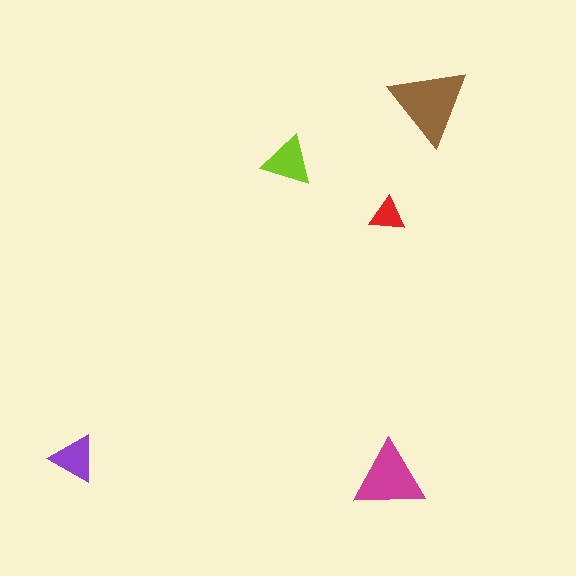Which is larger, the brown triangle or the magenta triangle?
The brown one.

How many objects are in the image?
There are 5 objects in the image.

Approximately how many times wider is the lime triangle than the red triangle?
About 1.5 times wider.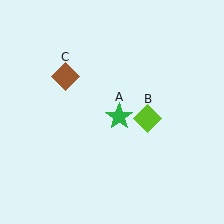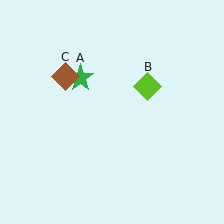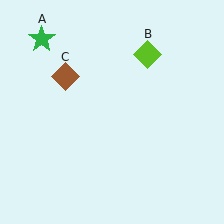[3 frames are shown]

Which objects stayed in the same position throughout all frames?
Brown diamond (object C) remained stationary.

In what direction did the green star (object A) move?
The green star (object A) moved up and to the left.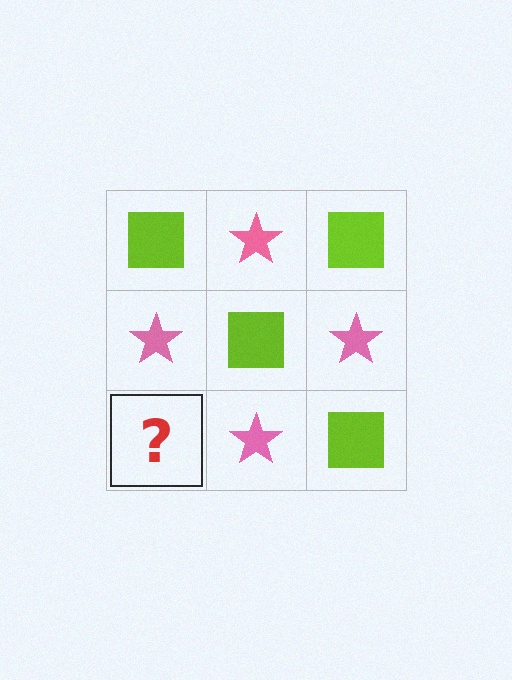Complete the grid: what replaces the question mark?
The question mark should be replaced with a lime square.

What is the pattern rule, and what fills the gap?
The rule is that it alternates lime square and pink star in a checkerboard pattern. The gap should be filled with a lime square.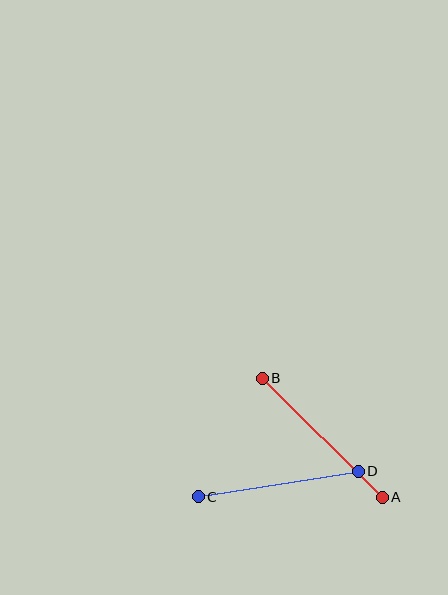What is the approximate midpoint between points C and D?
The midpoint is at approximately (278, 484) pixels.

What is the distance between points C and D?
The distance is approximately 162 pixels.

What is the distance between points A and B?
The distance is approximately 169 pixels.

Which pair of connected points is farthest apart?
Points A and B are farthest apart.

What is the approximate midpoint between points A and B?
The midpoint is at approximately (322, 438) pixels.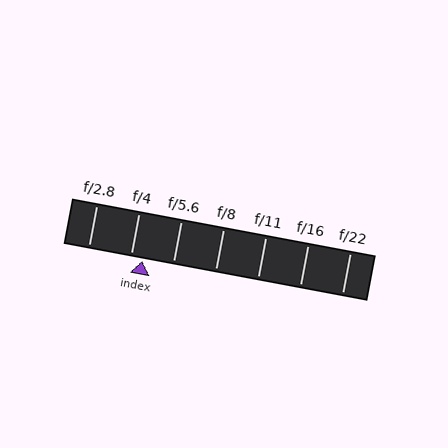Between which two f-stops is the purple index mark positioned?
The index mark is between f/4 and f/5.6.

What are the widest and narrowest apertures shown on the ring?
The widest aperture shown is f/2.8 and the narrowest is f/22.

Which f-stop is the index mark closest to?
The index mark is closest to f/4.